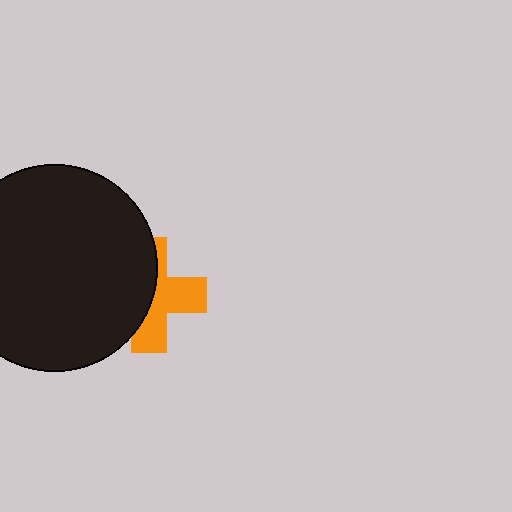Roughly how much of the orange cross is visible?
About half of it is visible (roughly 50%).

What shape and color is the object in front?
The object in front is a black circle.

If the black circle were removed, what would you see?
You would see the complete orange cross.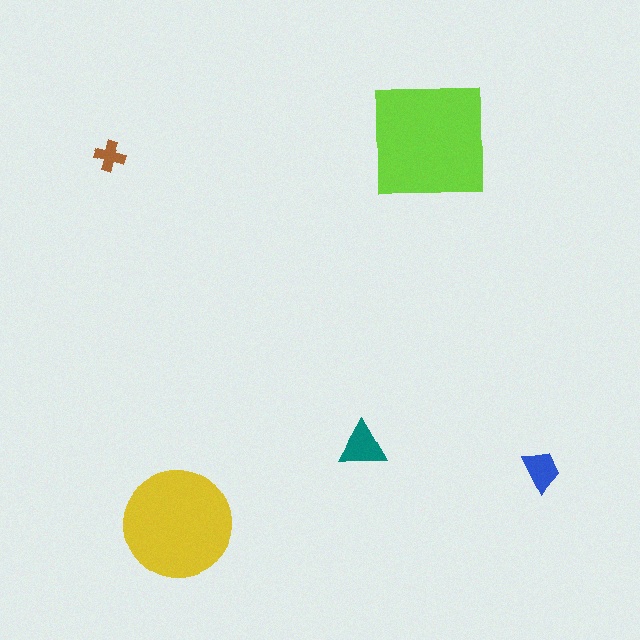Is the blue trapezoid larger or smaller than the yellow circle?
Smaller.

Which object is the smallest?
The brown cross.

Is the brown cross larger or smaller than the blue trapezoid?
Smaller.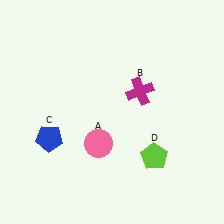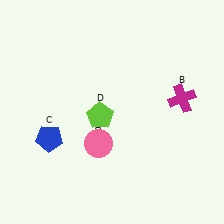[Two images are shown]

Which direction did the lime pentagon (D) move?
The lime pentagon (D) moved left.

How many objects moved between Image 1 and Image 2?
2 objects moved between the two images.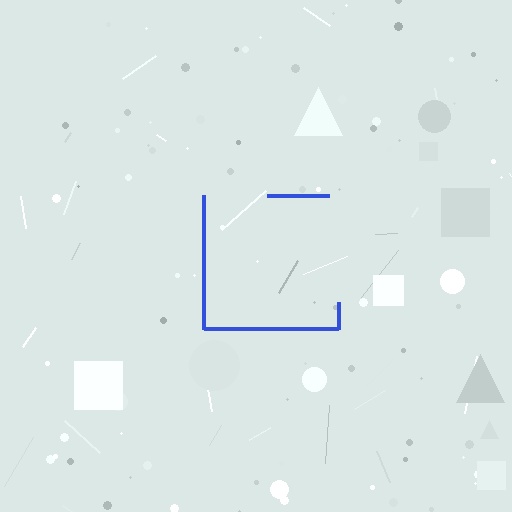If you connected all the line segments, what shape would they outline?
They would outline a square.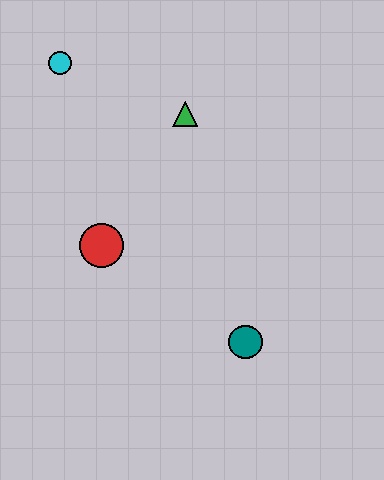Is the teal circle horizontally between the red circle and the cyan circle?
No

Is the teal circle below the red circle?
Yes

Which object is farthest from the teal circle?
The cyan circle is farthest from the teal circle.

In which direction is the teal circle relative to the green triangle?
The teal circle is below the green triangle.